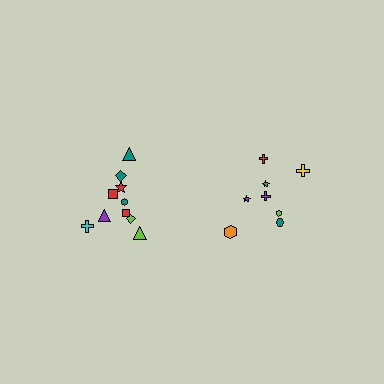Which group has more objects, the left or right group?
The left group.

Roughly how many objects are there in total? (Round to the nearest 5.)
Roughly 20 objects in total.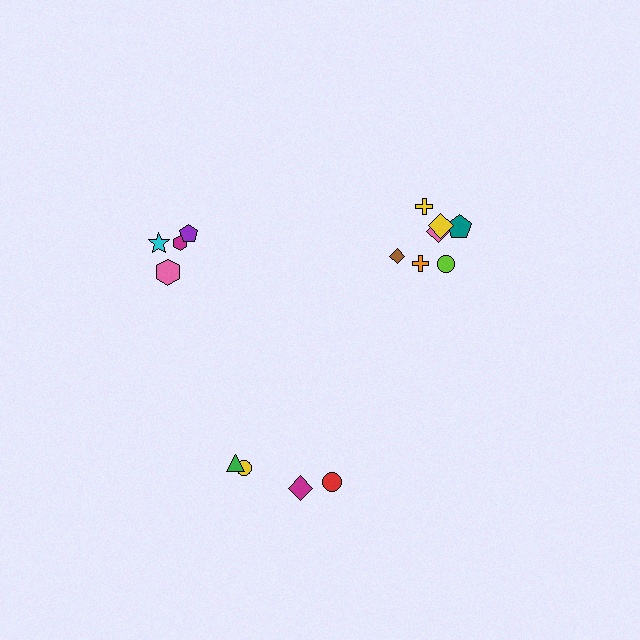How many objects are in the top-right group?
There are 7 objects.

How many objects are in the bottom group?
There are 4 objects.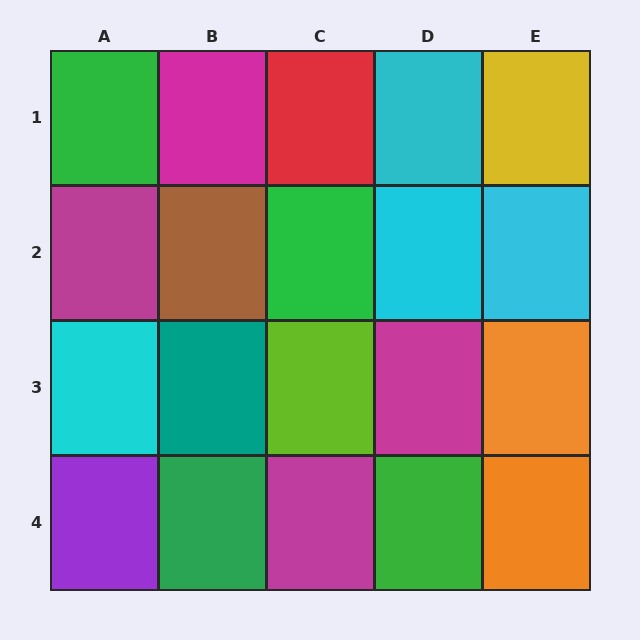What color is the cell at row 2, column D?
Cyan.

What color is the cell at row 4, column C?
Magenta.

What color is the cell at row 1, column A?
Green.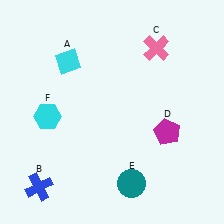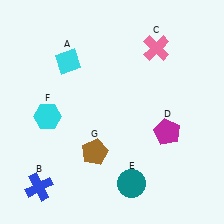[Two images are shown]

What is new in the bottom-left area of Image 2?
A brown pentagon (G) was added in the bottom-left area of Image 2.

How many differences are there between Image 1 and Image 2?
There is 1 difference between the two images.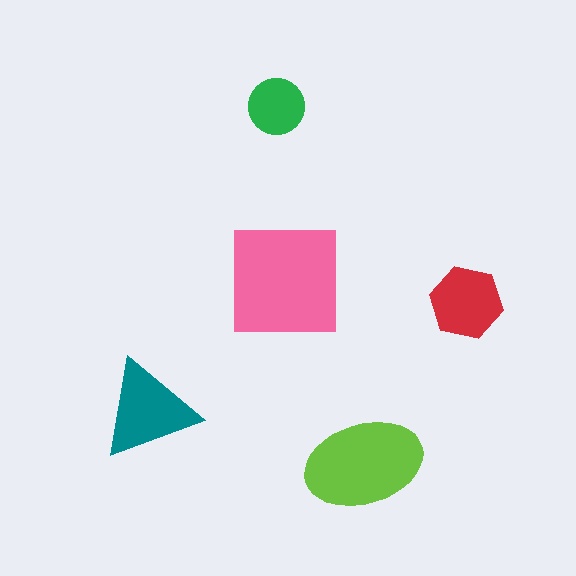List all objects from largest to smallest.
The pink square, the lime ellipse, the teal triangle, the red hexagon, the green circle.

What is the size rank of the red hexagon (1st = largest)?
4th.